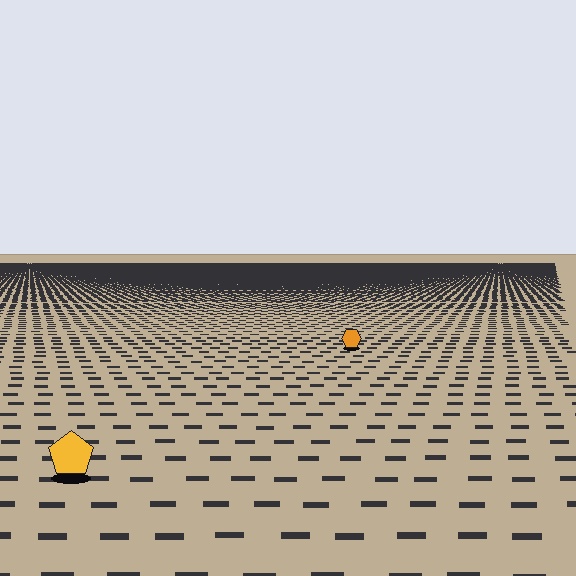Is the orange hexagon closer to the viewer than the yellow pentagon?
No. The yellow pentagon is closer — you can tell from the texture gradient: the ground texture is coarser near it.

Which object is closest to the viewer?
The yellow pentagon is closest. The texture marks near it are larger and more spread out.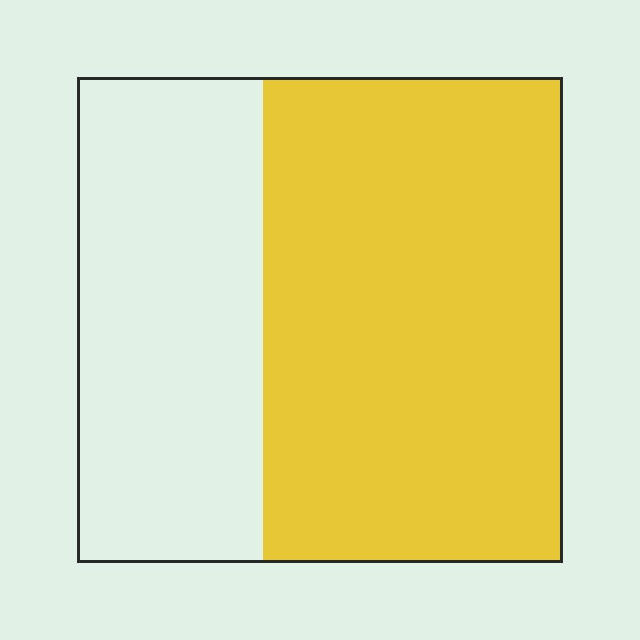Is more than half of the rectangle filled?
Yes.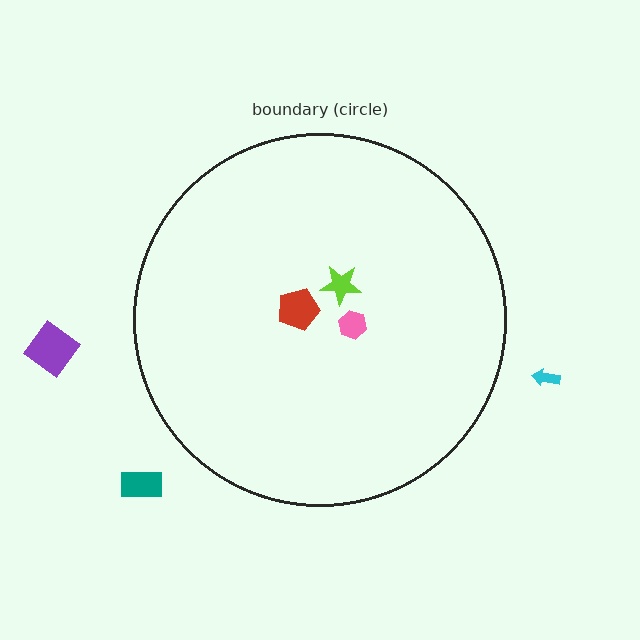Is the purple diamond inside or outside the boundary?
Outside.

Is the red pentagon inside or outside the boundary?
Inside.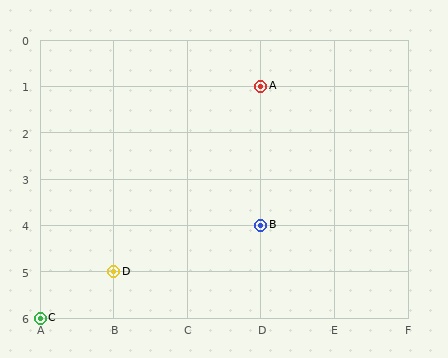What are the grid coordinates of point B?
Point B is at grid coordinates (D, 4).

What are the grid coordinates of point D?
Point D is at grid coordinates (B, 5).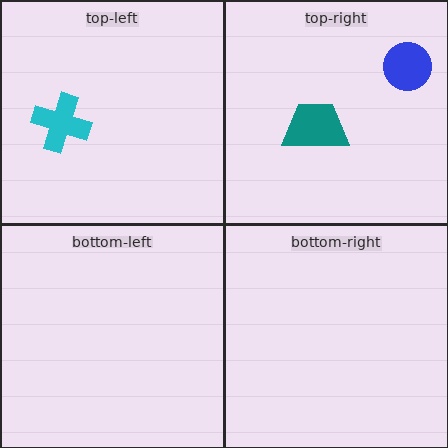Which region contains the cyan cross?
The top-left region.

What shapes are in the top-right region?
The teal trapezoid, the blue circle.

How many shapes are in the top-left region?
1.